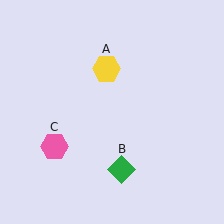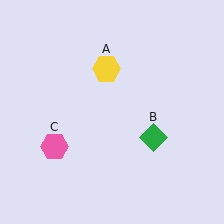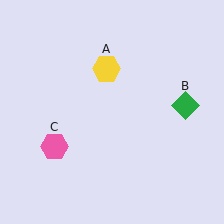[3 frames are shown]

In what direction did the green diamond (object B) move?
The green diamond (object B) moved up and to the right.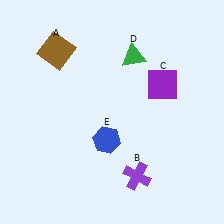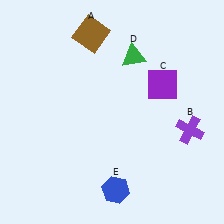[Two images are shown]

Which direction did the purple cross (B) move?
The purple cross (B) moved right.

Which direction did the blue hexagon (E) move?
The blue hexagon (E) moved down.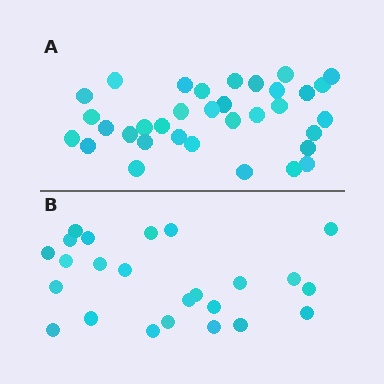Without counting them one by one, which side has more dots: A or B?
Region A (the top region) has more dots.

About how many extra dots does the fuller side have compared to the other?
Region A has roughly 10 or so more dots than region B.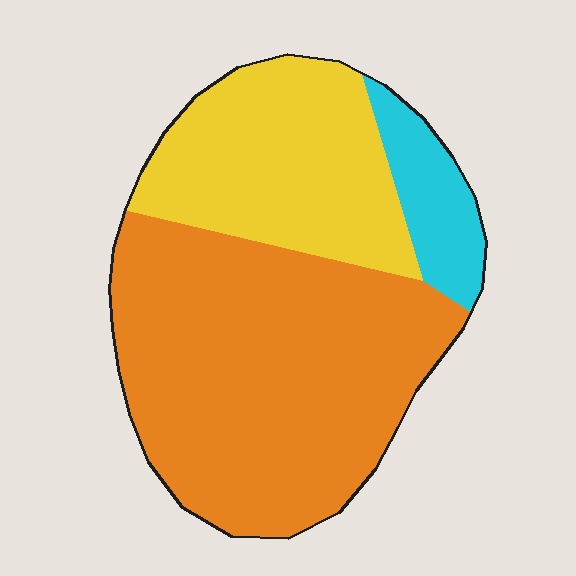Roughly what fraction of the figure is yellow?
Yellow covers 31% of the figure.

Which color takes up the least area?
Cyan, at roughly 10%.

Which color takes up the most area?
Orange, at roughly 60%.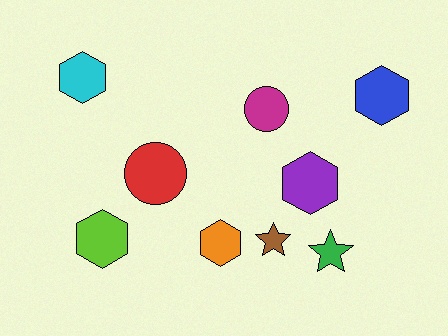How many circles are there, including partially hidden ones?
There are 2 circles.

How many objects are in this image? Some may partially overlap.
There are 9 objects.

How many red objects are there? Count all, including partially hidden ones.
There is 1 red object.